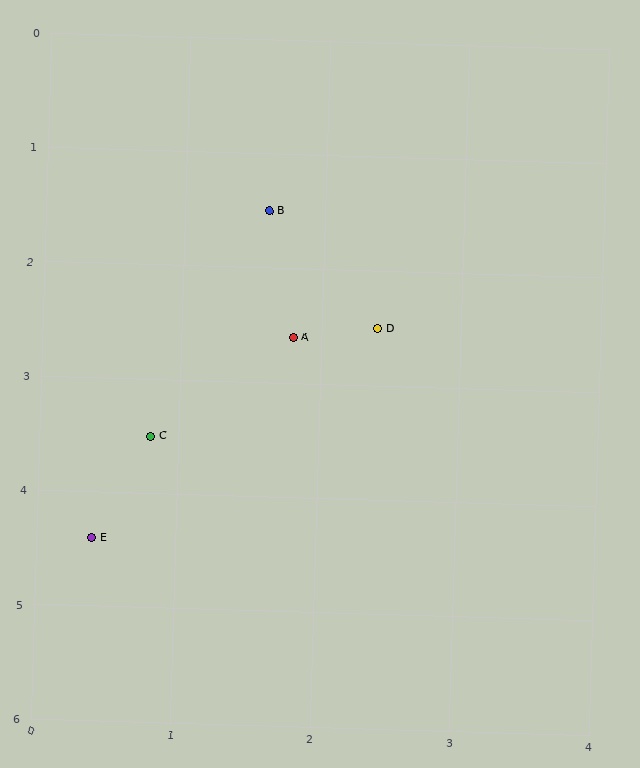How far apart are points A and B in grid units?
Points A and B are about 1.1 grid units apart.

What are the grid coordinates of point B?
Point B is at approximately (1.6, 1.5).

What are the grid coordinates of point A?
Point A is at approximately (1.8, 2.6).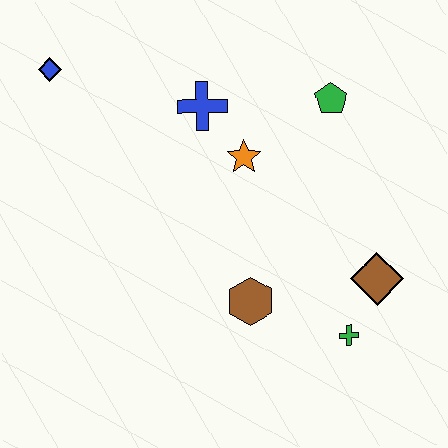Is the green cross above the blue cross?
No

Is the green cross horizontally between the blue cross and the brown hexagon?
No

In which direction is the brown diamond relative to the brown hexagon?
The brown diamond is to the right of the brown hexagon.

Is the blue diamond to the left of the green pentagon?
Yes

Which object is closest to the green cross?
The brown diamond is closest to the green cross.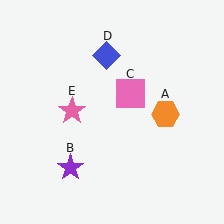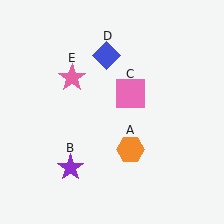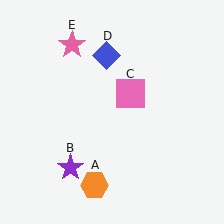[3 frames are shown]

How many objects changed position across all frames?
2 objects changed position: orange hexagon (object A), pink star (object E).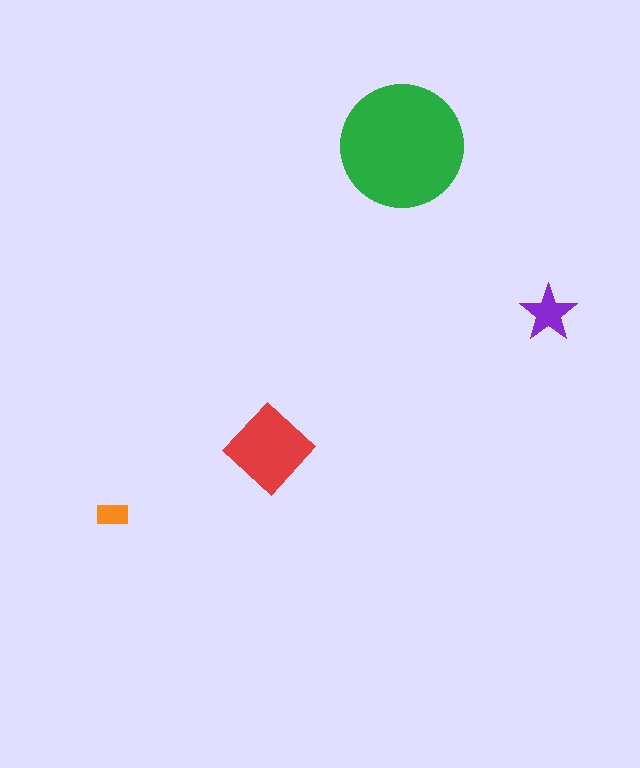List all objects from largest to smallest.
The green circle, the red diamond, the purple star, the orange rectangle.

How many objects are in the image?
There are 4 objects in the image.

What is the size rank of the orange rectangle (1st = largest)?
4th.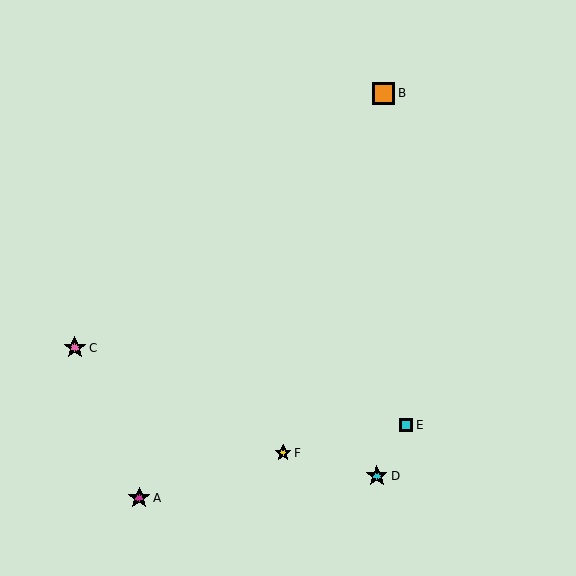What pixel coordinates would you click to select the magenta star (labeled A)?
Click at (139, 498) to select the magenta star A.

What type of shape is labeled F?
Shape F is a yellow star.